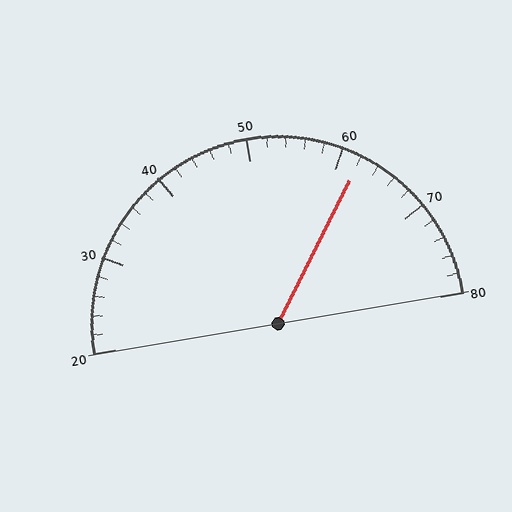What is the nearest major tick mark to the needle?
The nearest major tick mark is 60.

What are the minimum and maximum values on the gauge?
The gauge ranges from 20 to 80.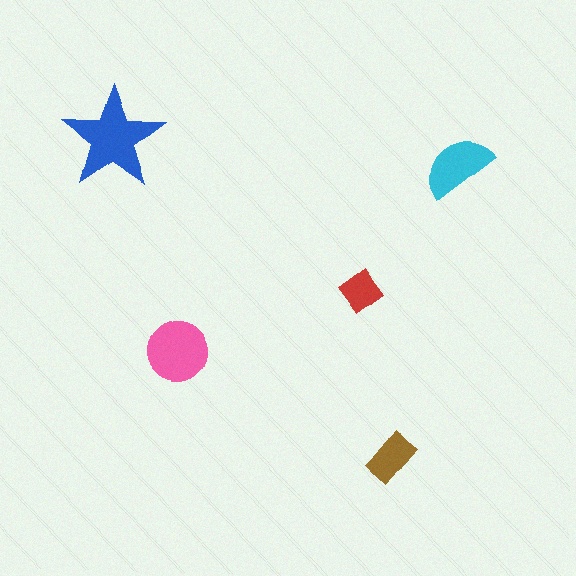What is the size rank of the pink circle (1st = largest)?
2nd.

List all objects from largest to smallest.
The blue star, the pink circle, the cyan semicircle, the brown rectangle, the red diamond.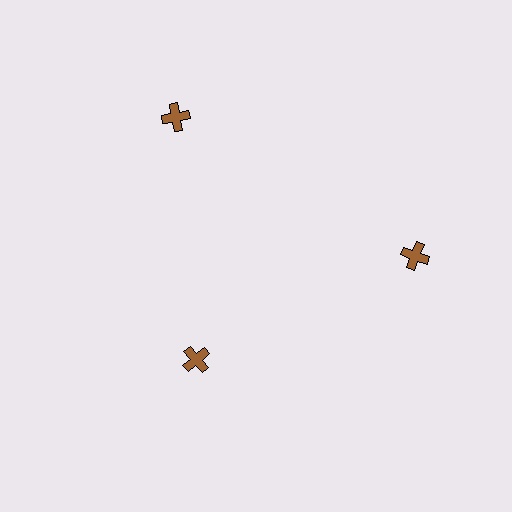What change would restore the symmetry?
The symmetry would be restored by moving it outward, back onto the ring so that all 3 crosses sit at equal angles and equal distance from the center.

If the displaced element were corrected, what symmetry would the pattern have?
It would have 3-fold rotational symmetry — the pattern would map onto itself every 120 degrees.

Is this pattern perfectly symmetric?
No. The 3 brown crosses are arranged in a ring, but one element near the 7 o'clock position is pulled inward toward the center, breaking the 3-fold rotational symmetry.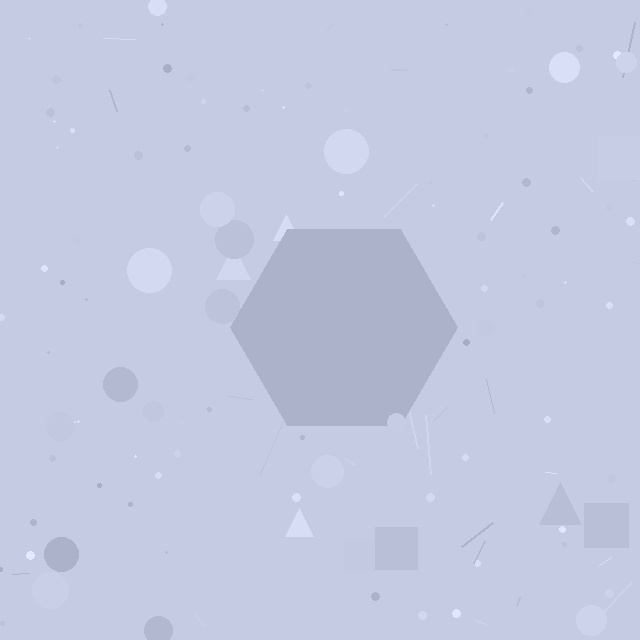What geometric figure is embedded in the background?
A hexagon is embedded in the background.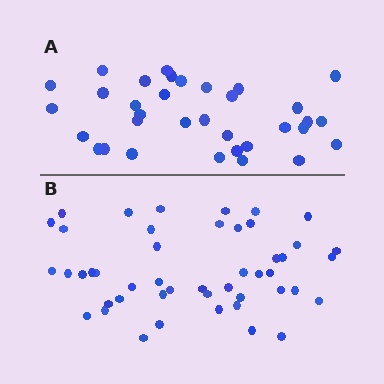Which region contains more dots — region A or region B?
Region B (the bottom region) has more dots.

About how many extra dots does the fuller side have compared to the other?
Region B has approximately 15 more dots than region A.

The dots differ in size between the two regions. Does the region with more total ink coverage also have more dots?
No. Region A has more total ink coverage because its dots are larger, but region B actually contains more individual dots. Total area can be misleading — the number of items is what matters here.